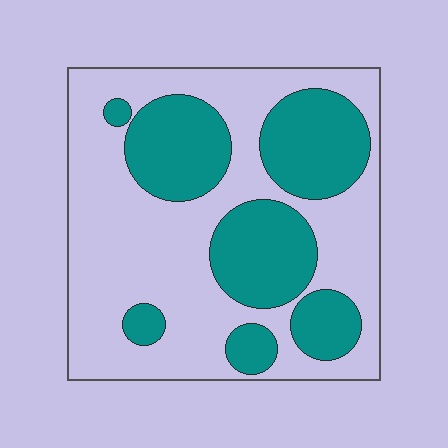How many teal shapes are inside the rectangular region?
7.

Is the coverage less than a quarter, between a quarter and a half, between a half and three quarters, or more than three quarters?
Between a quarter and a half.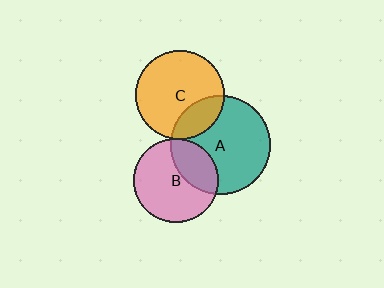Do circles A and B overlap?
Yes.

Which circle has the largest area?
Circle A (teal).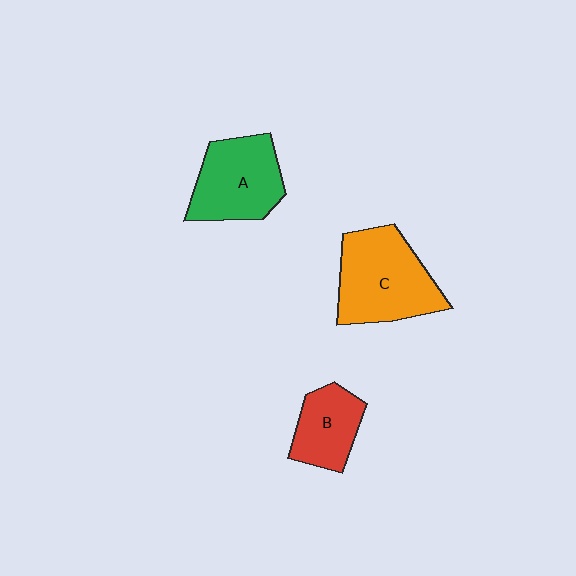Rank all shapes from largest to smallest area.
From largest to smallest: C (orange), A (green), B (red).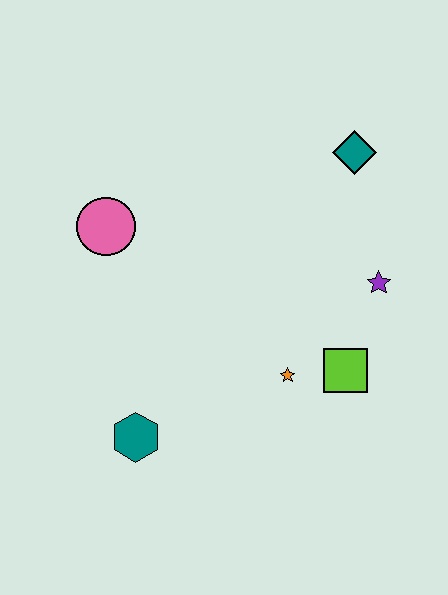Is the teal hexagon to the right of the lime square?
No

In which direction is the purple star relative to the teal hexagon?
The purple star is to the right of the teal hexagon.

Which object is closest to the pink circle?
The teal hexagon is closest to the pink circle.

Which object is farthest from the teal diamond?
The teal hexagon is farthest from the teal diamond.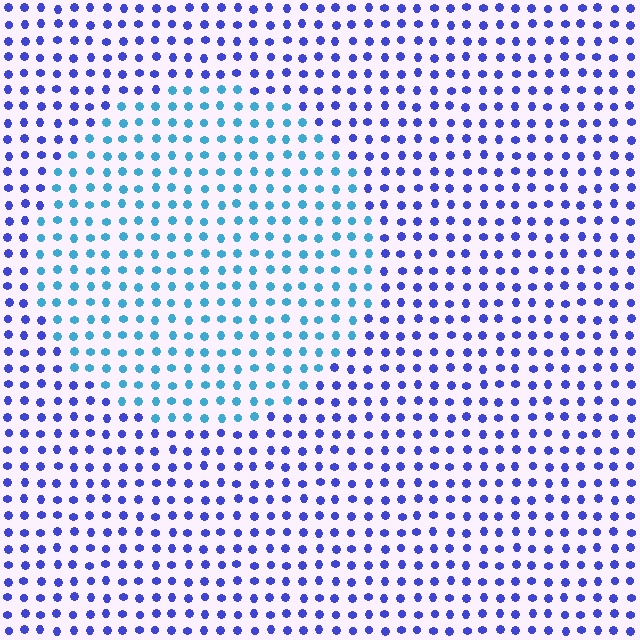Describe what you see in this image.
The image is filled with small blue elements in a uniform arrangement. A circle-shaped region is visible where the elements are tinted to a slightly different hue, forming a subtle color boundary.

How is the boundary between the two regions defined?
The boundary is defined purely by a slight shift in hue (about 42 degrees). Spacing, size, and orientation are identical on both sides.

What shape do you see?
I see a circle.